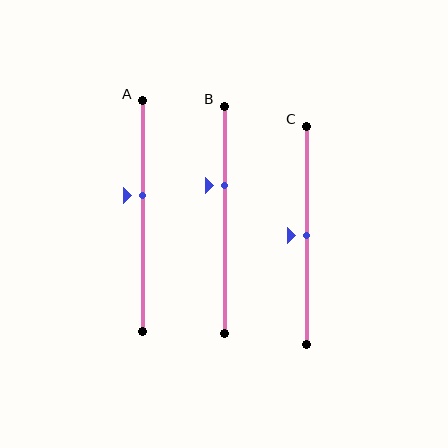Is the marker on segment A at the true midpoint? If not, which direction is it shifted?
No, the marker on segment A is shifted upward by about 9% of the segment length.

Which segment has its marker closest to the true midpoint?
Segment C has its marker closest to the true midpoint.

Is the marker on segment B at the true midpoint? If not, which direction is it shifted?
No, the marker on segment B is shifted upward by about 15% of the segment length.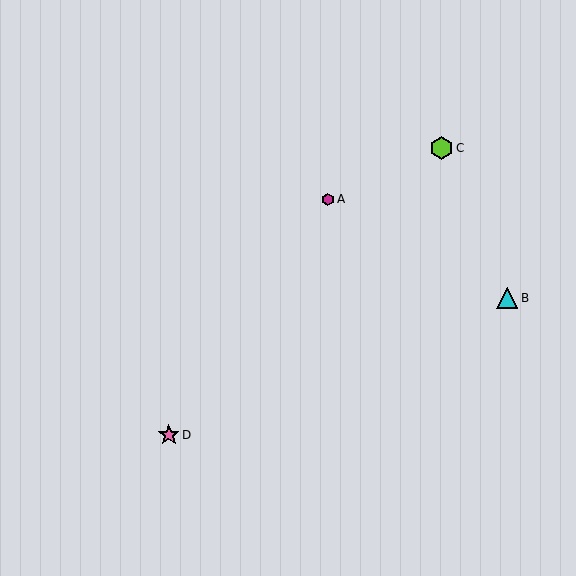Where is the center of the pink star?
The center of the pink star is at (169, 435).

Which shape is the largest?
The lime hexagon (labeled C) is the largest.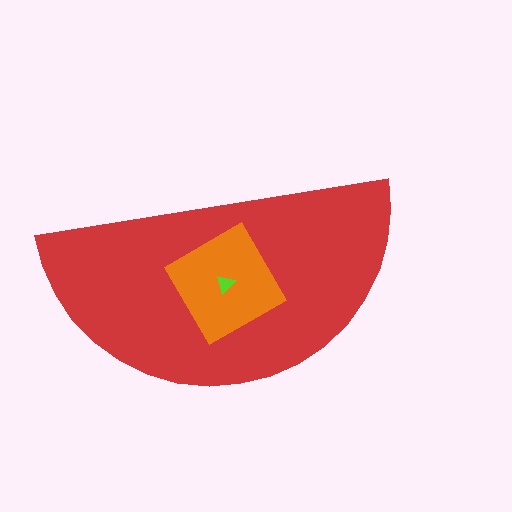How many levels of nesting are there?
3.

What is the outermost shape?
The red semicircle.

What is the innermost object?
The lime triangle.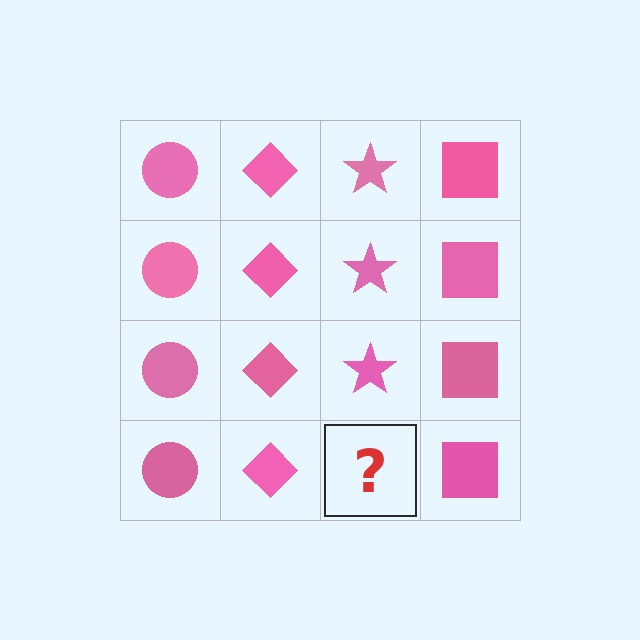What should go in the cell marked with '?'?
The missing cell should contain a pink star.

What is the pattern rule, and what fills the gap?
The rule is that each column has a consistent shape. The gap should be filled with a pink star.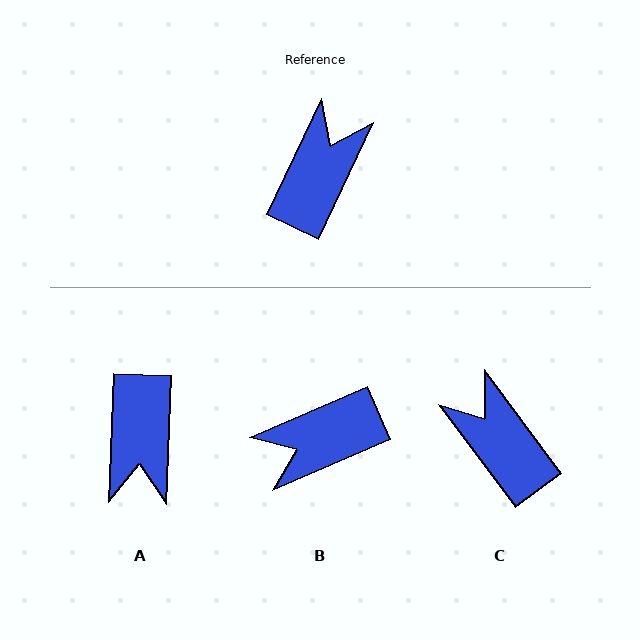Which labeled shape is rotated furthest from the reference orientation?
A, about 157 degrees away.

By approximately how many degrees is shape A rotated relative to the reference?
Approximately 157 degrees clockwise.